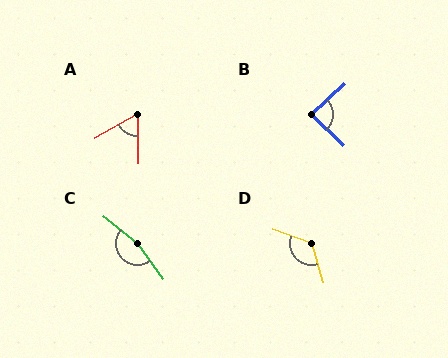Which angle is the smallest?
A, at approximately 62 degrees.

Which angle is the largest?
C, at approximately 166 degrees.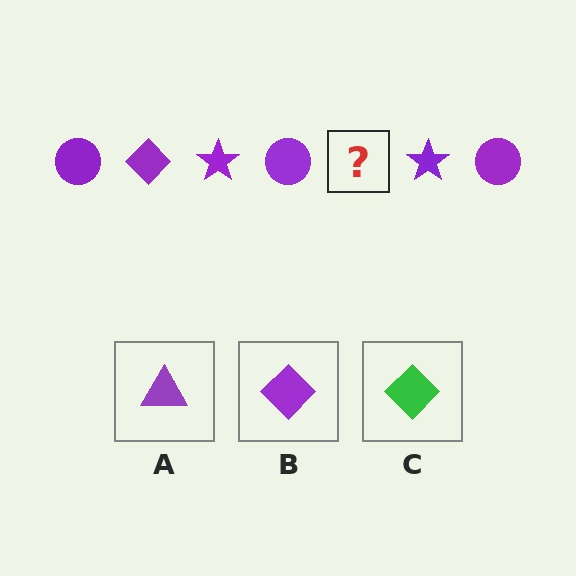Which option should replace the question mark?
Option B.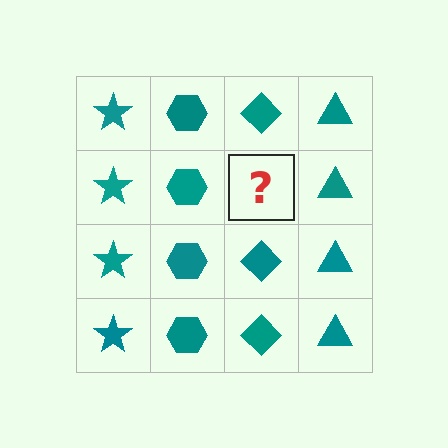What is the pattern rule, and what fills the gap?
The rule is that each column has a consistent shape. The gap should be filled with a teal diamond.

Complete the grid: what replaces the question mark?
The question mark should be replaced with a teal diamond.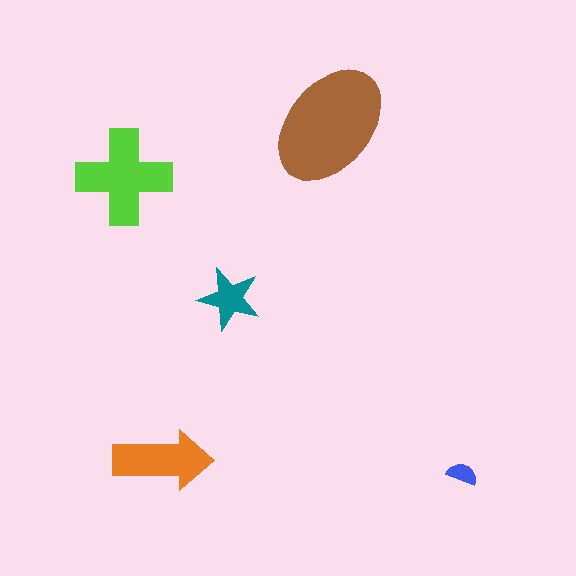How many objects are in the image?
There are 5 objects in the image.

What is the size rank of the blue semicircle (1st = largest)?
5th.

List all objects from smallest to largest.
The blue semicircle, the teal star, the orange arrow, the lime cross, the brown ellipse.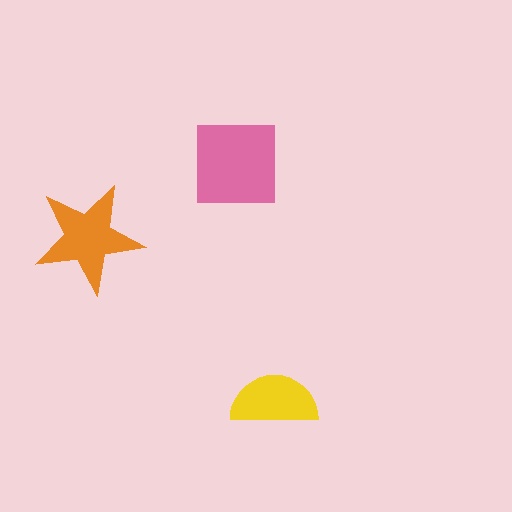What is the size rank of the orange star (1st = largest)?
2nd.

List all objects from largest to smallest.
The pink square, the orange star, the yellow semicircle.